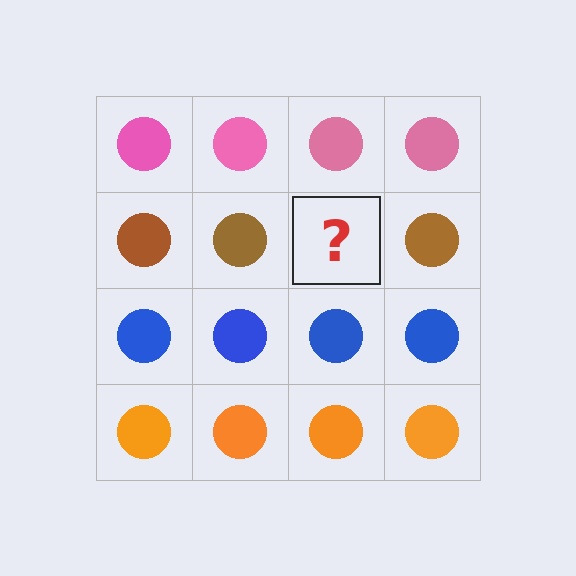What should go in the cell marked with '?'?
The missing cell should contain a brown circle.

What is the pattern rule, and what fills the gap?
The rule is that each row has a consistent color. The gap should be filled with a brown circle.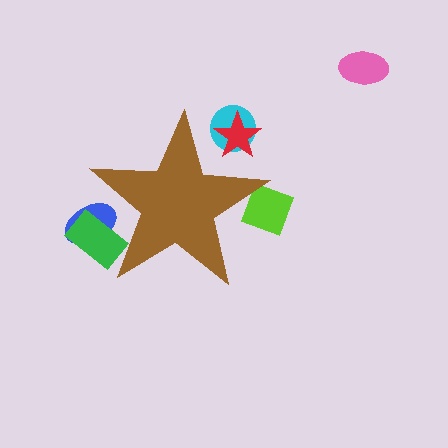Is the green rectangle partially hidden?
Yes, the green rectangle is partially hidden behind the brown star.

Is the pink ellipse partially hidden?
No, the pink ellipse is fully visible.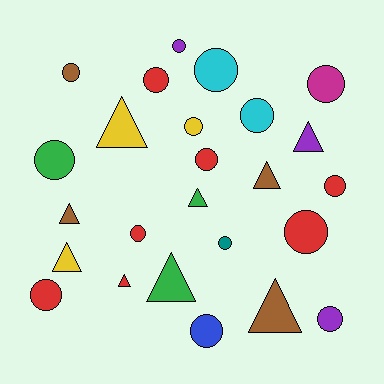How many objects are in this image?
There are 25 objects.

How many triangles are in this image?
There are 9 triangles.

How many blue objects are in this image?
There is 1 blue object.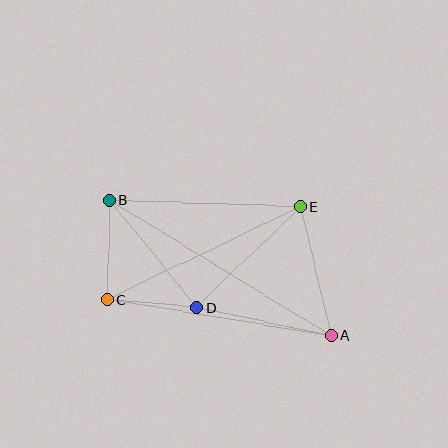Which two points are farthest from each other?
Points A and B are farthest from each other.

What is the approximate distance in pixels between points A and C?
The distance between A and C is approximately 226 pixels.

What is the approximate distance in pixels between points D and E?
The distance between D and E is approximately 145 pixels.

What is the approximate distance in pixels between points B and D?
The distance between B and D is approximately 138 pixels.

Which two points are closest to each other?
Points C and D are closest to each other.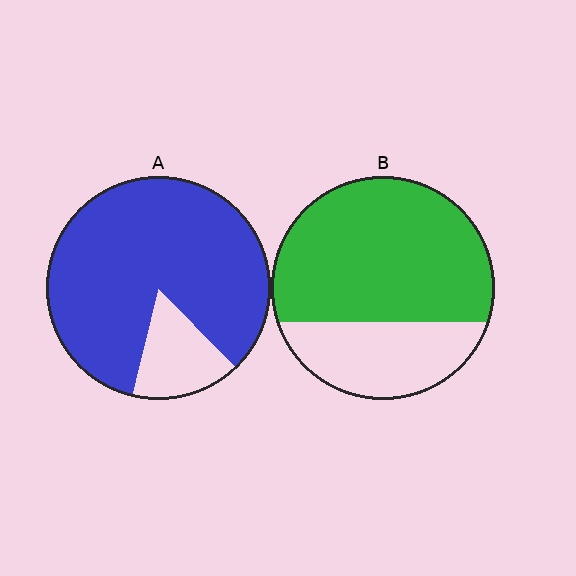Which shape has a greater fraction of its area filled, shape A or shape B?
Shape A.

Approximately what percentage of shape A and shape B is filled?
A is approximately 85% and B is approximately 70%.